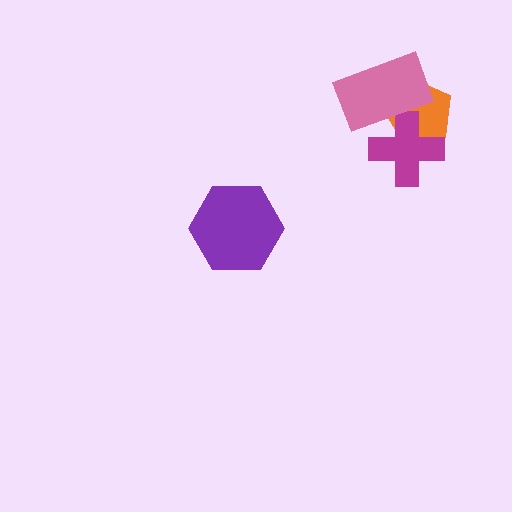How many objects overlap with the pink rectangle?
2 objects overlap with the pink rectangle.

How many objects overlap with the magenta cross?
2 objects overlap with the magenta cross.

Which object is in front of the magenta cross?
The pink rectangle is in front of the magenta cross.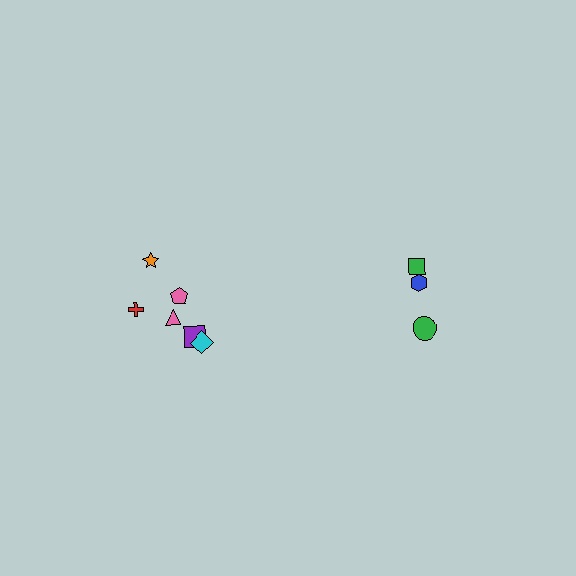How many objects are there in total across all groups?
There are 9 objects.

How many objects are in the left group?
There are 6 objects.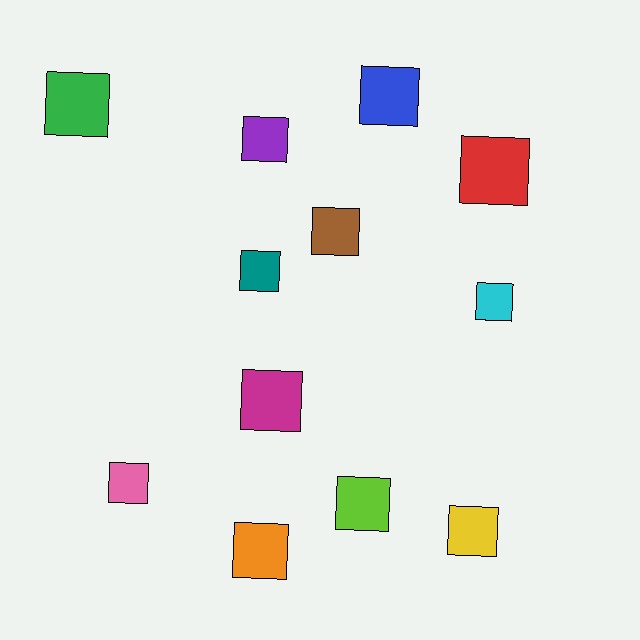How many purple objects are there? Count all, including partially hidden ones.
There is 1 purple object.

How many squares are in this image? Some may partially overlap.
There are 12 squares.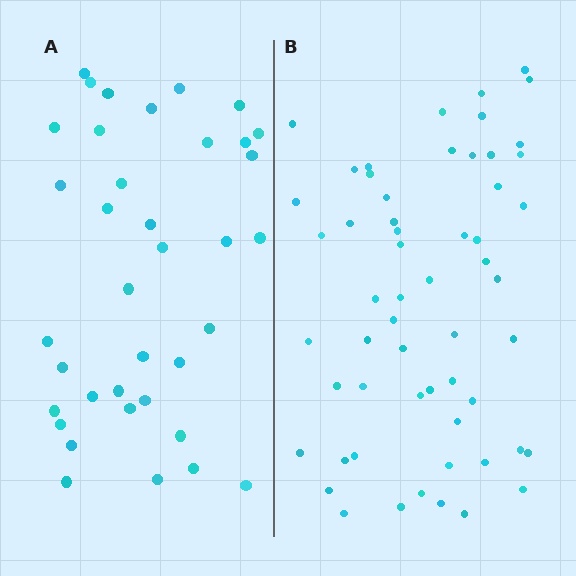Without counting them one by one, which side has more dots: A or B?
Region B (the right region) has more dots.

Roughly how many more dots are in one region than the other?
Region B has approximately 20 more dots than region A.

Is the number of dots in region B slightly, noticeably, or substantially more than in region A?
Region B has substantially more. The ratio is roughly 1.5 to 1.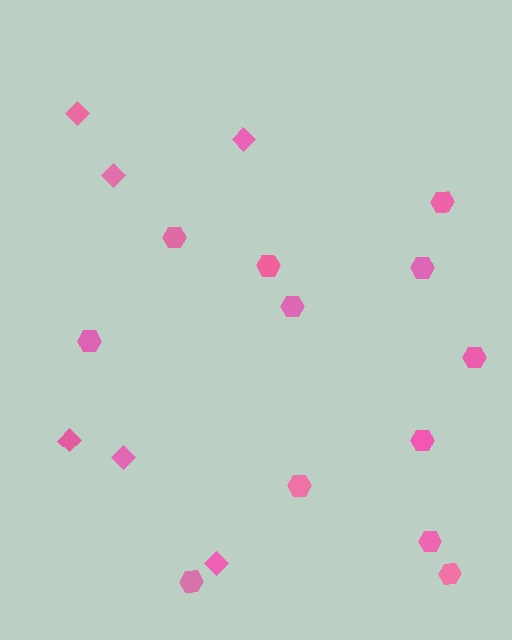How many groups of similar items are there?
There are 2 groups: one group of hexagons (12) and one group of diamonds (6).